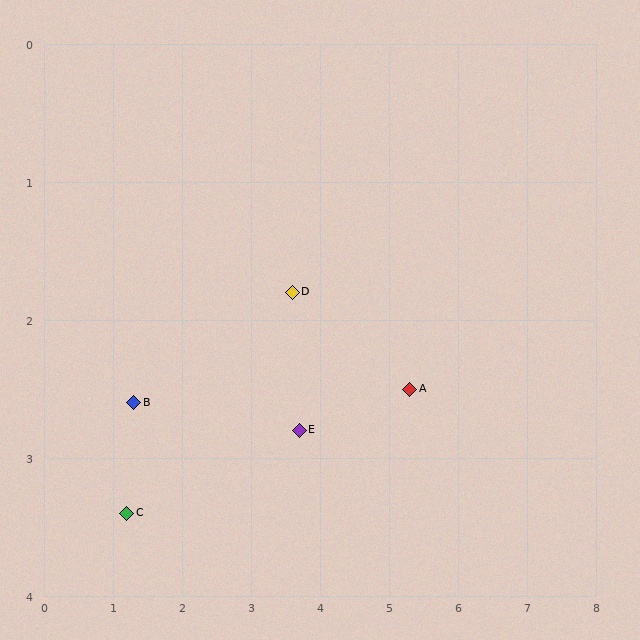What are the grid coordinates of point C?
Point C is at approximately (1.2, 3.4).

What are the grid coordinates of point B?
Point B is at approximately (1.3, 2.6).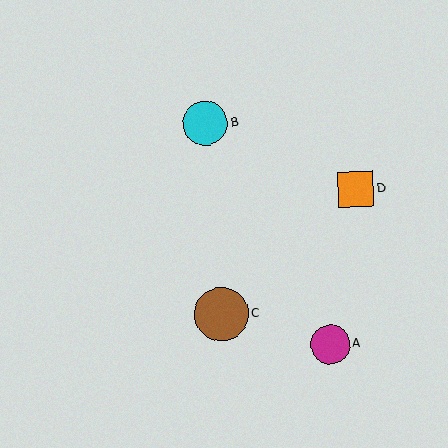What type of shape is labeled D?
Shape D is an orange square.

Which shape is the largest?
The brown circle (labeled C) is the largest.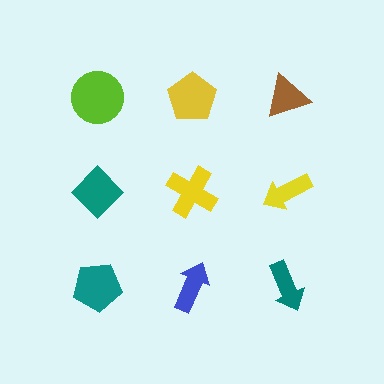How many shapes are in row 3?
3 shapes.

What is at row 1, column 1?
A lime circle.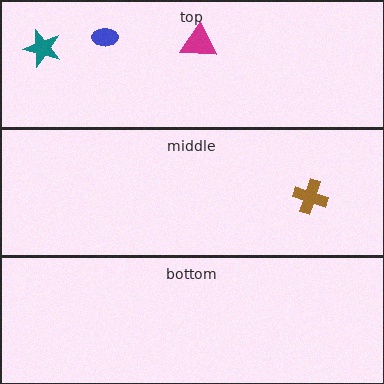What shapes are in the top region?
The teal star, the magenta triangle, the blue ellipse.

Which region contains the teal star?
The top region.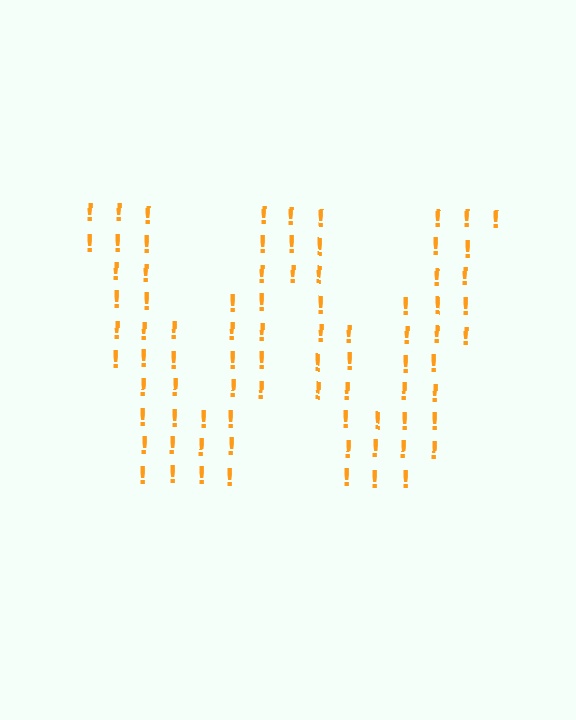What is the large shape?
The large shape is the letter W.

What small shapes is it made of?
It is made of small exclamation marks.